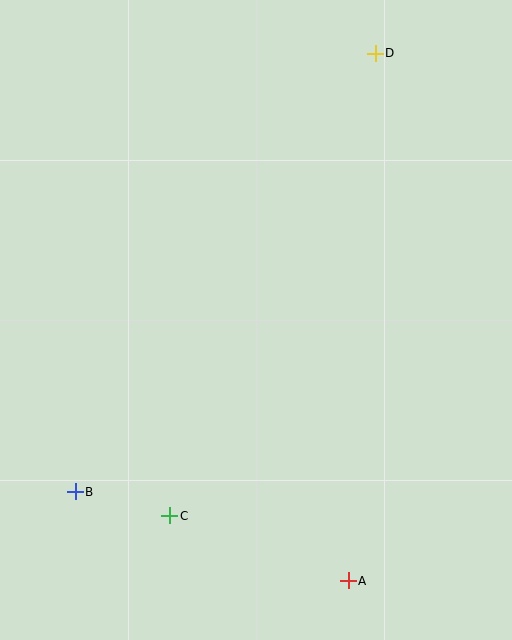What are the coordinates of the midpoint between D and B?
The midpoint between D and B is at (225, 272).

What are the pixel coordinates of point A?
Point A is at (348, 581).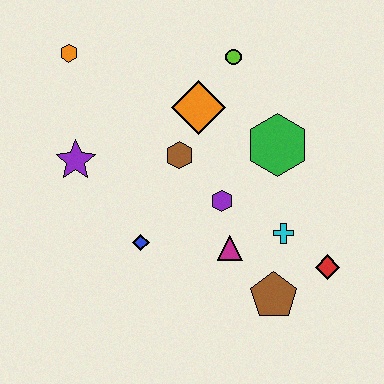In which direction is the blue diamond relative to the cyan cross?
The blue diamond is to the left of the cyan cross.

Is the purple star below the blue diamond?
No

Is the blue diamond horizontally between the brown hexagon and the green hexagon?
No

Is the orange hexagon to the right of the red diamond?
No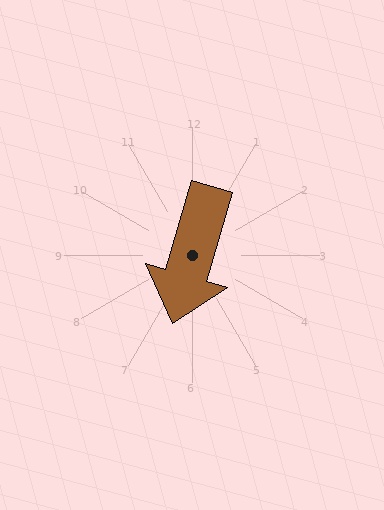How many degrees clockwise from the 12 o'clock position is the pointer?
Approximately 196 degrees.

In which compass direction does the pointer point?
South.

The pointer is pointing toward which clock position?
Roughly 7 o'clock.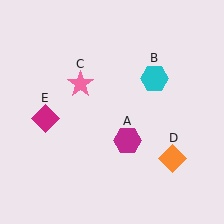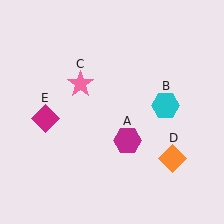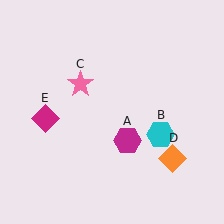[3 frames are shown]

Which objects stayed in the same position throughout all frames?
Magenta hexagon (object A) and pink star (object C) and orange diamond (object D) and magenta diamond (object E) remained stationary.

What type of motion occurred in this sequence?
The cyan hexagon (object B) rotated clockwise around the center of the scene.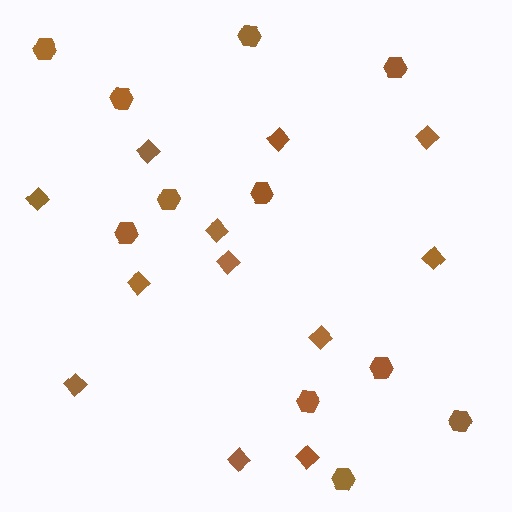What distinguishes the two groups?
There are 2 groups: one group of diamonds (12) and one group of hexagons (11).